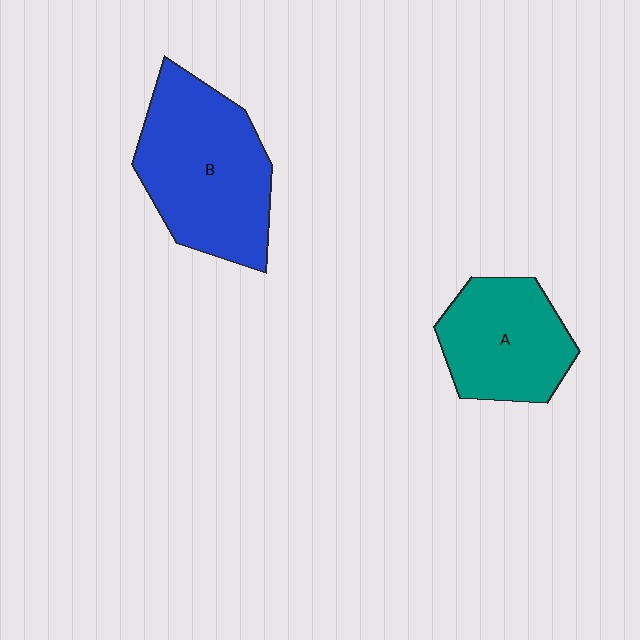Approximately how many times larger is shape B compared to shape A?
Approximately 1.4 times.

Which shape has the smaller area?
Shape A (teal).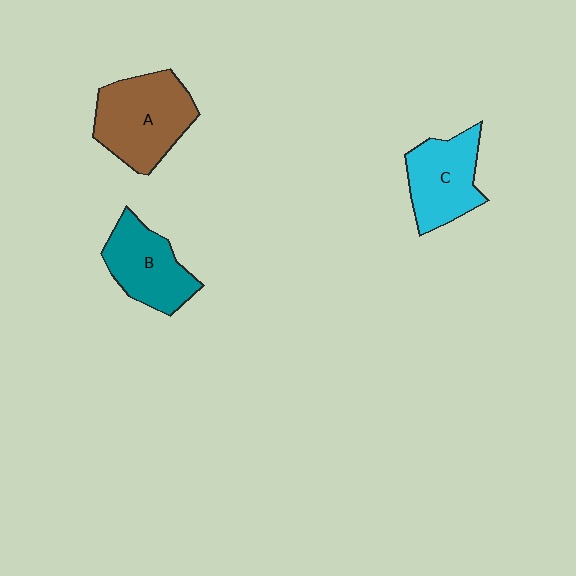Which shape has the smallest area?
Shape B (teal).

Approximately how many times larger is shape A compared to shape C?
Approximately 1.3 times.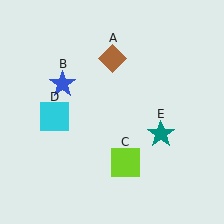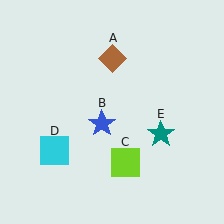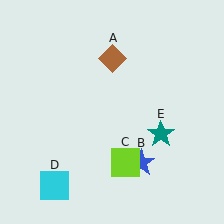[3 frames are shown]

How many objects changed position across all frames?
2 objects changed position: blue star (object B), cyan square (object D).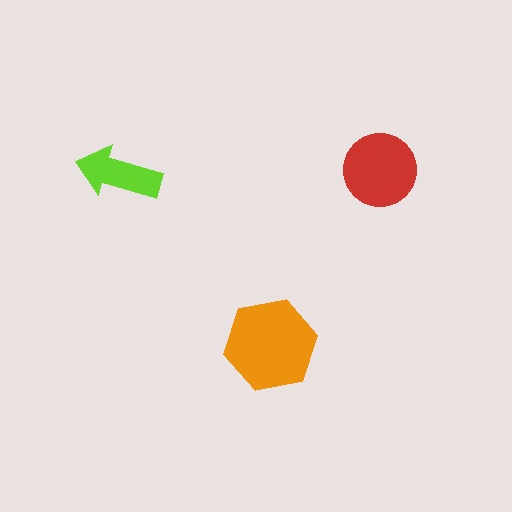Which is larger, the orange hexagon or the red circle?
The orange hexagon.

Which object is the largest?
The orange hexagon.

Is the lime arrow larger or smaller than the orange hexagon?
Smaller.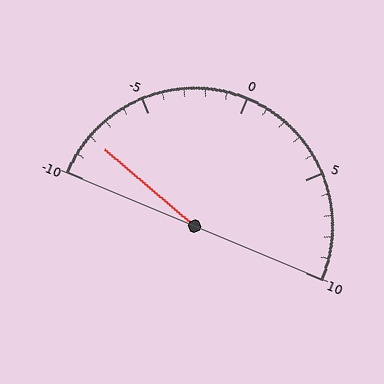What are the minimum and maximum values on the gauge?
The gauge ranges from -10 to 10.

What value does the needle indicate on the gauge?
The needle indicates approximately -8.